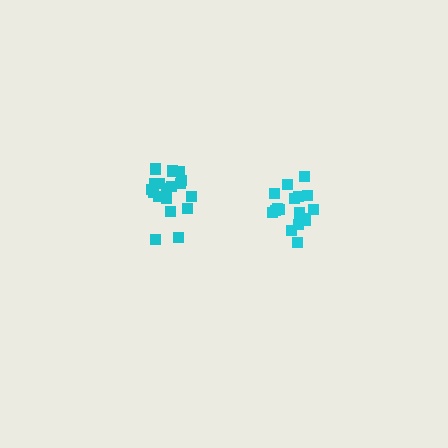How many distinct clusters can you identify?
There are 2 distinct clusters.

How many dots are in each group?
Group 1: 18 dots, Group 2: 18 dots (36 total).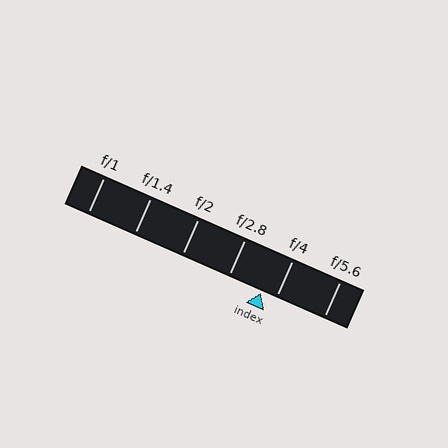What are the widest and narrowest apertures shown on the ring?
The widest aperture shown is f/1 and the narrowest is f/5.6.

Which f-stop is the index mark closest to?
The index mark is closest to f/4.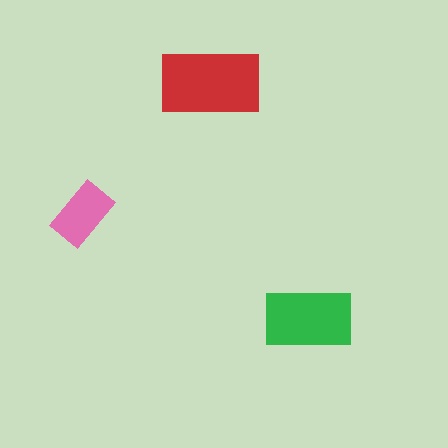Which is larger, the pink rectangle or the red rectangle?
The red one.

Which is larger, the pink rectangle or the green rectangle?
The green one.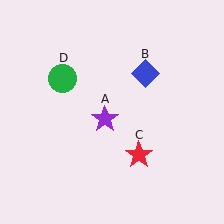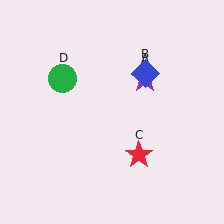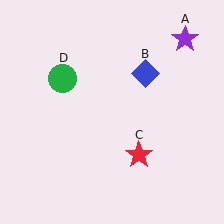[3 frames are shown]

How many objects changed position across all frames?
1 object changed position: purple star (object A).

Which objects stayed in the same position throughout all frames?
Blue diamond (object B) and red star (object C) and green circle (object D) remained stationary.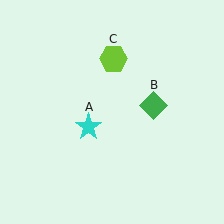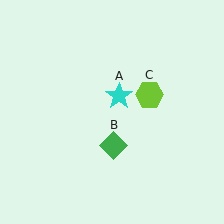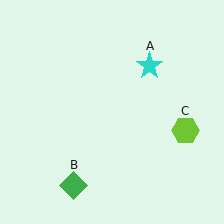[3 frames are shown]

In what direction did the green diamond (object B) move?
The green diamond (object B) moved down and to the left.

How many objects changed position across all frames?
3 objects changed position: cyan star (object A), green diamond (object B), lime hexagon (object C).